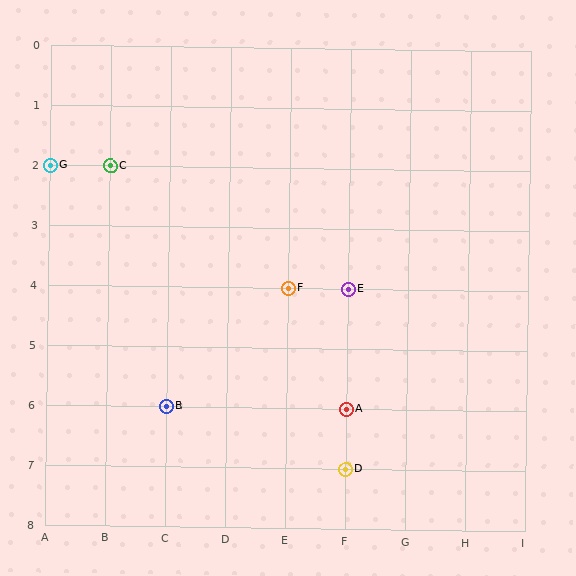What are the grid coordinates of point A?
Point A is at grid coordinates (F, 6).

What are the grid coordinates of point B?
Point B is at grid coordinates (C, 6).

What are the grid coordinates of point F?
Point F is at grid coordinates (E, 4).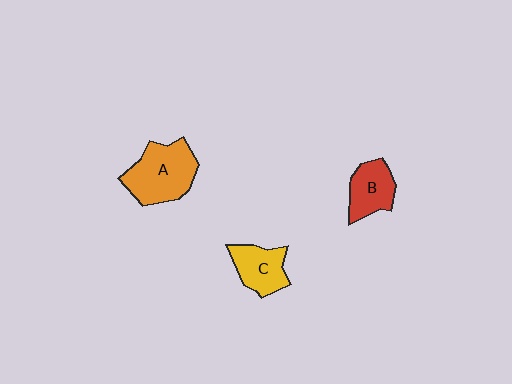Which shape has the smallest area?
Shape B (red).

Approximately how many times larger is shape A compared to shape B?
Approximately 1.6 times.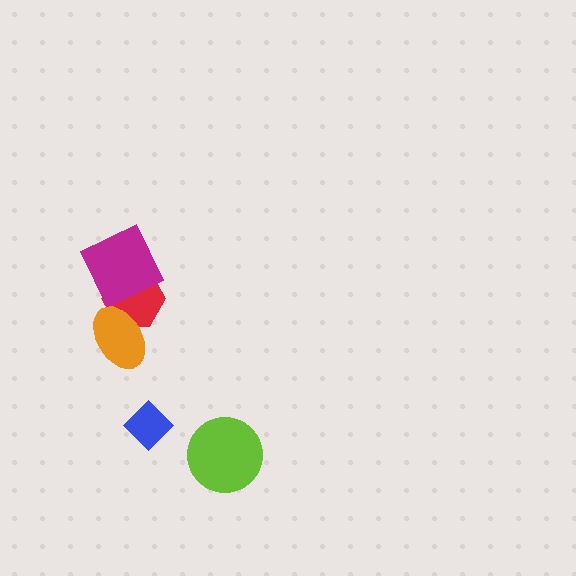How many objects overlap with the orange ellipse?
1 object overlaps with the orange ellipse.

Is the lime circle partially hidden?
No, no other shape covers it.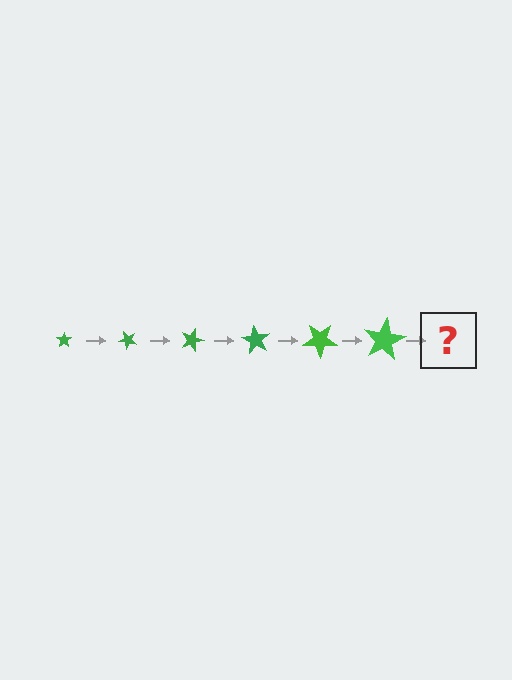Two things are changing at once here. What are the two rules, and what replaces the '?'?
The two rules are that the star grows larger each step and it rotates 45 degrees each step. The '?' should be a star, larger than the previous one and rotated 270 degrees from the start.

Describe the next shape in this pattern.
It should be a star, larger than the previous one and rotated 270 degrees from the start.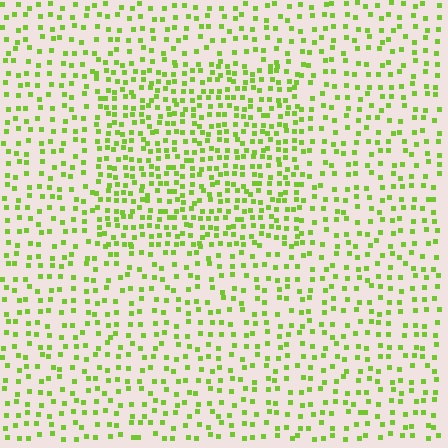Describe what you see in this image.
The image contains small lime elements arranged at two different densities. A rectangle-shaped region is visible where the elements are more densely packed than the surrounding area.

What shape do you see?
I see a rectangle.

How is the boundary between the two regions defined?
The boundary is defined by a change in element density (approximately 1.8x ratio). All elements are the same color, size, and shape.